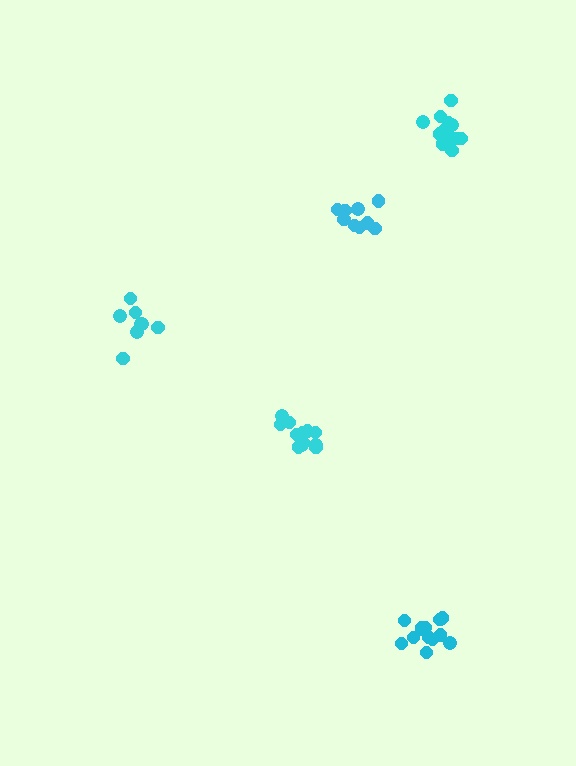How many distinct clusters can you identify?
There are 5 distinct clusters.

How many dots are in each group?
Group 1: 12 dots, Group 2: 13 dots, Group 3: 8 dots, Group 4: 13 dots, Group 5: 9 dots (55 total).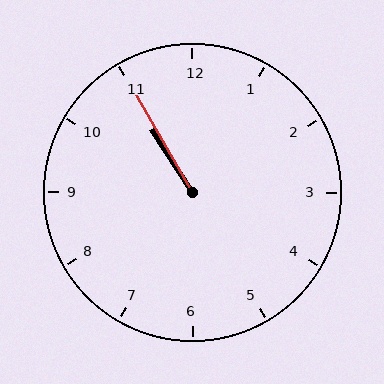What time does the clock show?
10:55.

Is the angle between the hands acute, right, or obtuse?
It is acute.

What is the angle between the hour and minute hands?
Approximately 2 degrees.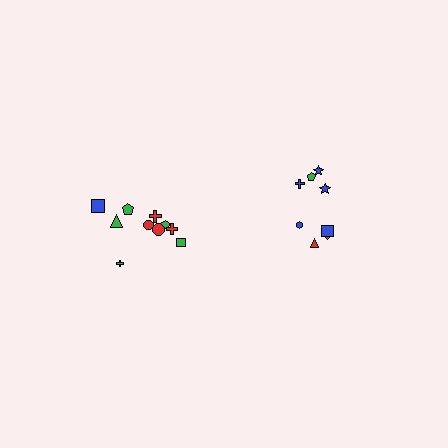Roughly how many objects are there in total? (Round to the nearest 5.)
Roughly 20 objects in total.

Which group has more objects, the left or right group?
The left group.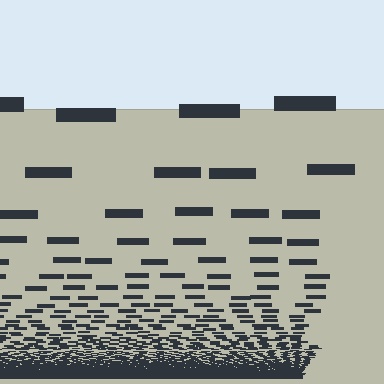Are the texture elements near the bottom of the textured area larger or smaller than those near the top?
Smaller. The gradient is inverted — elements near the bottom are smaller and denser.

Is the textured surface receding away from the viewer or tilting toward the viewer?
The surface appears to tilt toward the viewer. Texture elements get larger and sparser toward the top.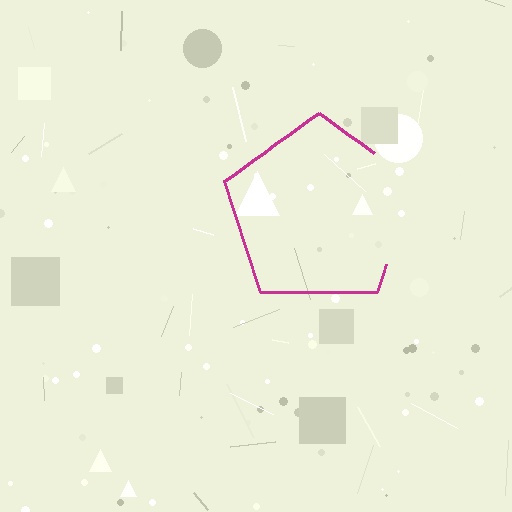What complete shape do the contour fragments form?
The contour fragments form a pentagon.